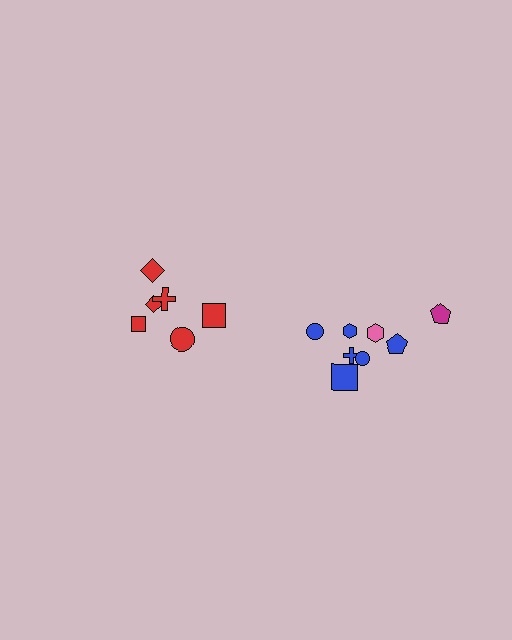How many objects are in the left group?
There are 6 objects.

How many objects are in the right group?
There are 8 objects.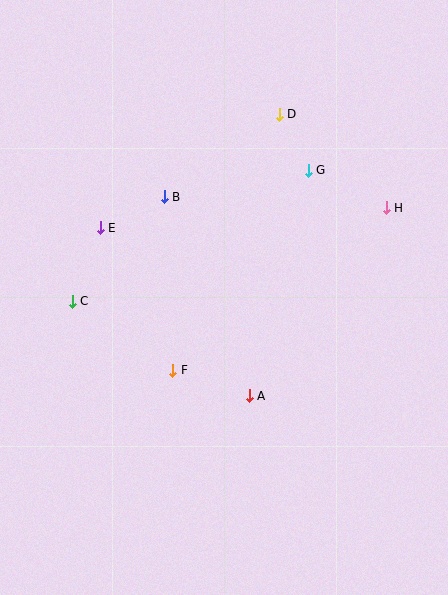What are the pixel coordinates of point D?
Point D is at (279, 114).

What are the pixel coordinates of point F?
Point F is at (173, 370).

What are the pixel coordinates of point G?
Point G is at (308, 170).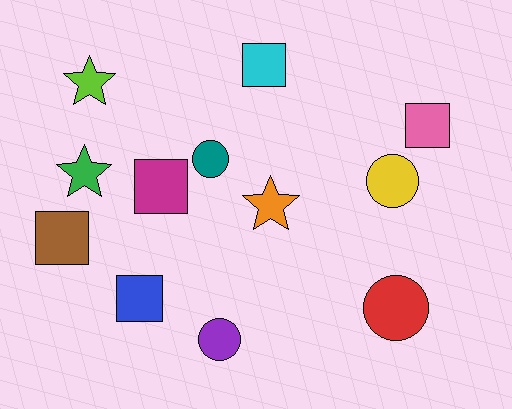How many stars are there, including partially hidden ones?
There are 3 stars.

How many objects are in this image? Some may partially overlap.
There are 12 objects.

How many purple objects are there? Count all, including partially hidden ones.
There is 1 purple object.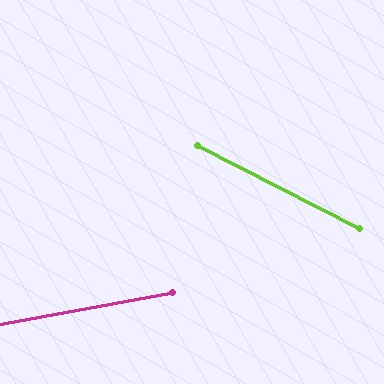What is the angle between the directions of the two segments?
Approximately 37 degrees.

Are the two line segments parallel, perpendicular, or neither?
Neither parallel nor perpendicular — they differ by about 37°.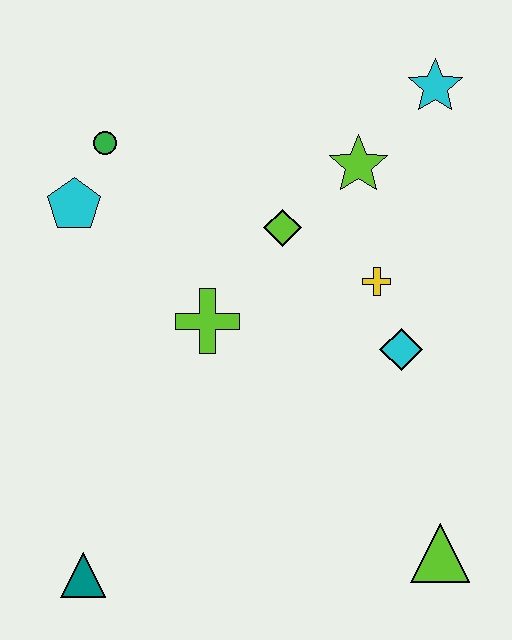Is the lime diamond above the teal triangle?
Yes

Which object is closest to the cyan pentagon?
The green circle is closest to the cyan pentagon.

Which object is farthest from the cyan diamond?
The teal triangle is farthest from the cyan diamond.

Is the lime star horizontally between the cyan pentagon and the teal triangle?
No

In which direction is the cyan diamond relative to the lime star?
The cyan diamond is below the lime star.